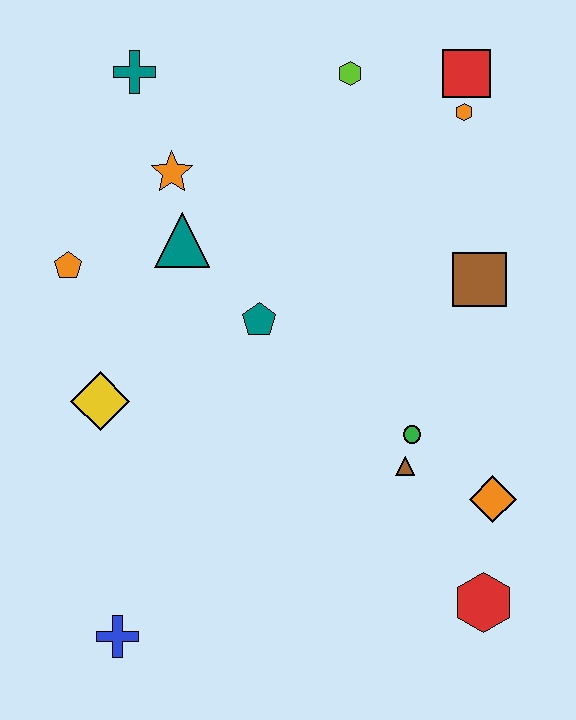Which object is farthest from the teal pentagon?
The red hexagon is farthest from the teal pentagon.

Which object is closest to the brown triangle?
The green circle is closest to the brown triangle.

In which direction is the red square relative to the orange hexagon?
The red square is above the orange hexagon.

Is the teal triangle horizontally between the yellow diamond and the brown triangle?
Yes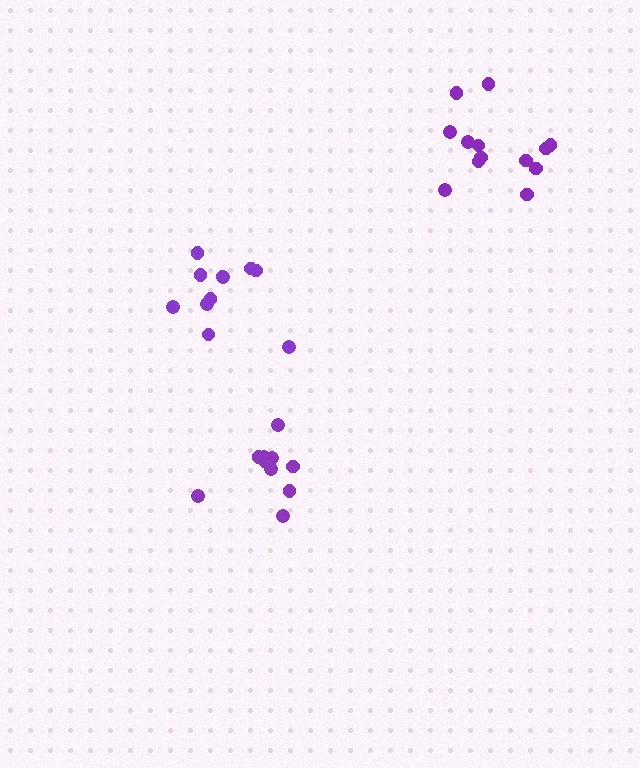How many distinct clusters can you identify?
There are 3 distinct clusters.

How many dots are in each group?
Group 1: 10 dots, Group 2: 13 dots, Group 3: 11 dots (34 total).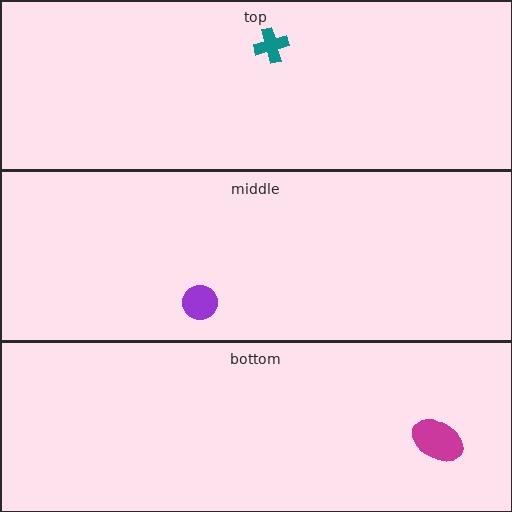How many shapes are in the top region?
1.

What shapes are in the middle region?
The purple circle.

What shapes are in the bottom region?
The magenta ellipse.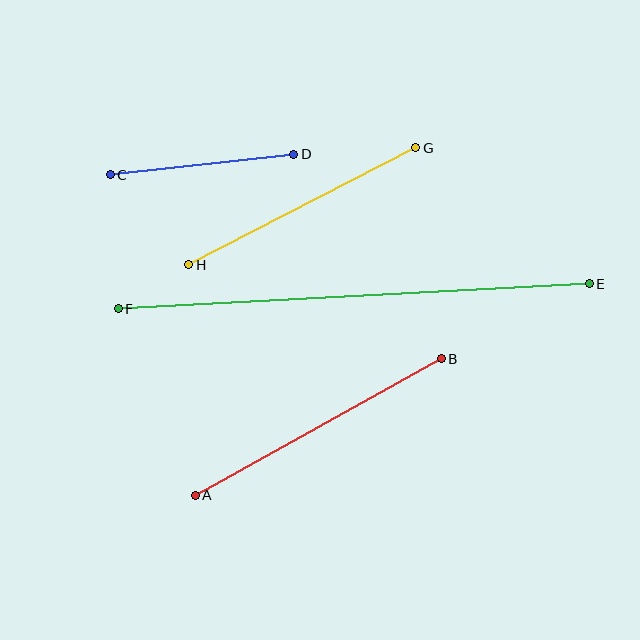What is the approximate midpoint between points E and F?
The midpoint is at approximately (354, 296) pixels.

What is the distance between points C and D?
The distance is approximately 185 pixels.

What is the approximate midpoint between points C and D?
The midpoint is at approximately (202, 165) pixels.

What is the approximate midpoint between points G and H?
The midpoint is at approximately (302, 206) pixels.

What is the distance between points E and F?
The distance is approximately 472 pixels.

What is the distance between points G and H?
The distance is approximately 255 pixels.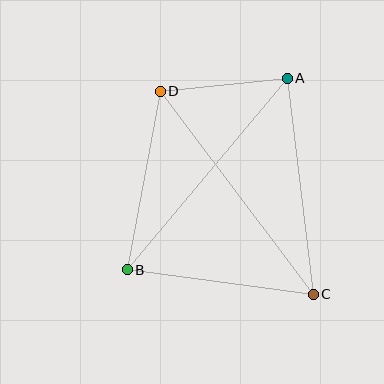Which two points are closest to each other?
Points A and D are closest to each other.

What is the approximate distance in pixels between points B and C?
The distance between B and C is approximately 188 pixels.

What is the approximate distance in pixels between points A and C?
The distance between A and C is approximately 217 pixels.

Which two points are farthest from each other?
Points C and D are farthest from each other.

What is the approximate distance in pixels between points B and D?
The distance between B and D is approximately 182 pixels.